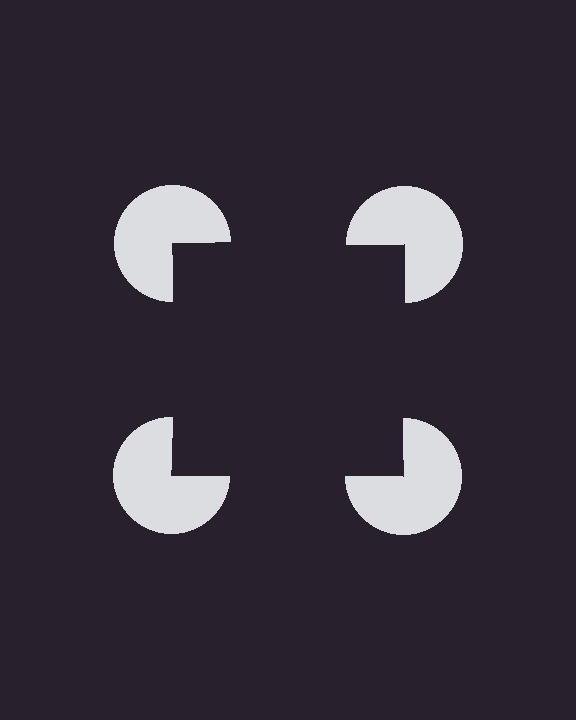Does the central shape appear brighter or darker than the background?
It typically appears slightly darker than the background, even though no actual brightness change is drawn.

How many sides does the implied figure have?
4 sides.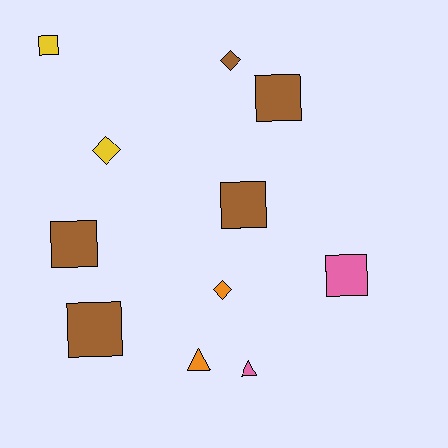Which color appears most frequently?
Brown, with 5 objects.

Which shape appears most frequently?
Square, with 6 objects.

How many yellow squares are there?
There is 1 yellow square.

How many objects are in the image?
There are 11 objects.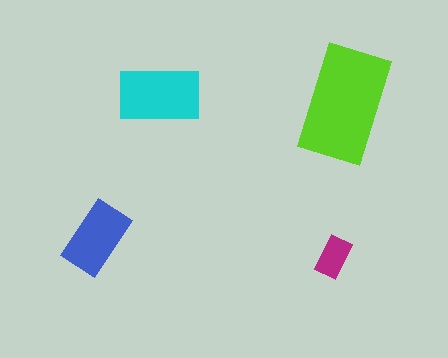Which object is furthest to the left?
The blue rectangle is leftmost.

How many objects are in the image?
There are 4 objects in the image.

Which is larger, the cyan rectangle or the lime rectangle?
The lime one.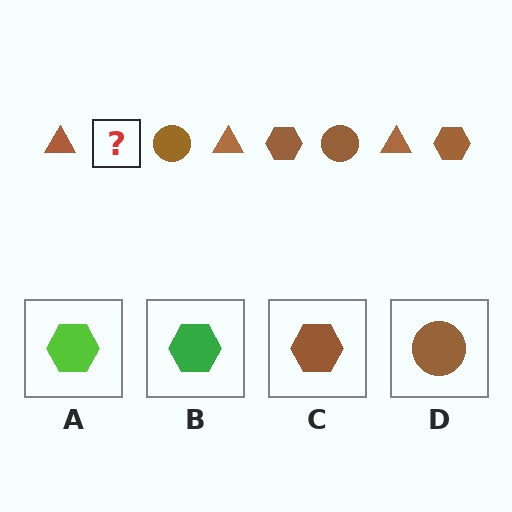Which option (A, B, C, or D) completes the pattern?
C.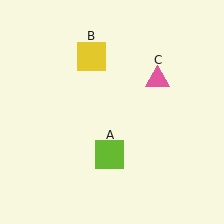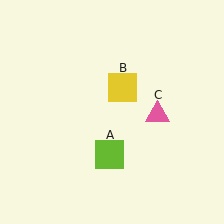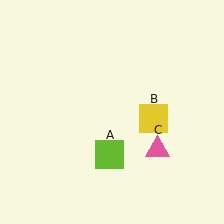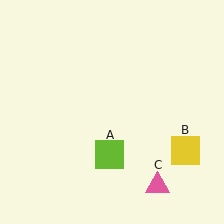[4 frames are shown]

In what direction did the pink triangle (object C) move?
The pink triangle (object C) moved down.